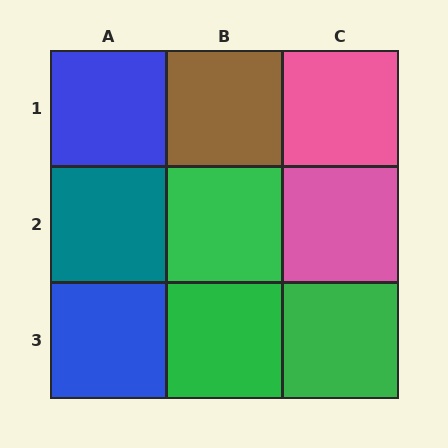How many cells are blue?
2 cells are blue.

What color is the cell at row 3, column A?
Blue.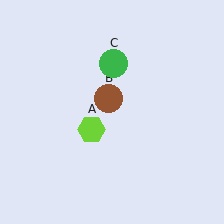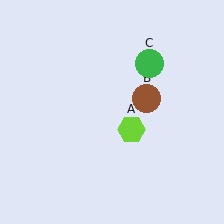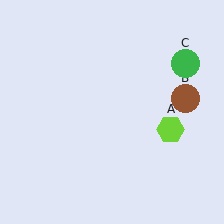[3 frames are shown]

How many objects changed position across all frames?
3 objects changed position: lime hexagon (object A), brown circle (object B), green circle (object C).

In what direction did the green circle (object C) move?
The green circle (object C) moved right.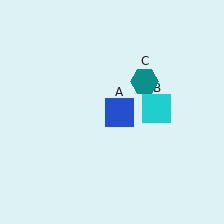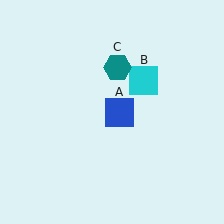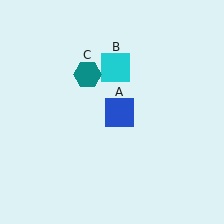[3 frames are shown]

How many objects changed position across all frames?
2 objects changed position: cyan square (object B), teal hexagon (object C).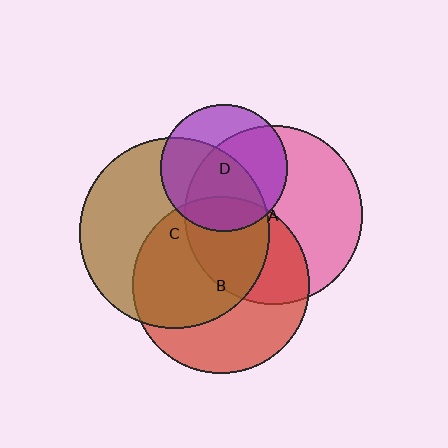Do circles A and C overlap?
Yes.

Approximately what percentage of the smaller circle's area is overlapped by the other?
Approximately 35%.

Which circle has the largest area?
Circle C (brown).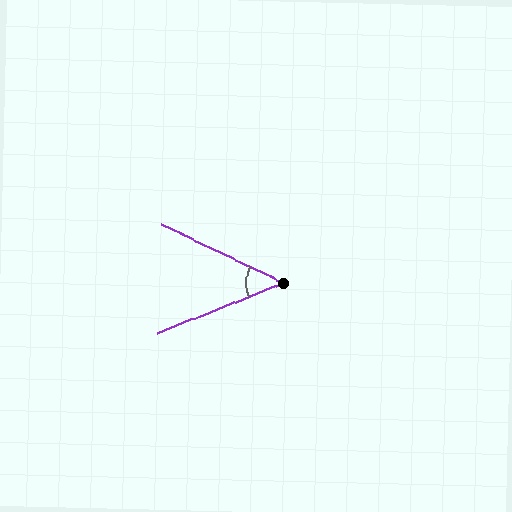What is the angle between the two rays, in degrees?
Approximately 47 degrees.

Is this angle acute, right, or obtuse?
It is acute.